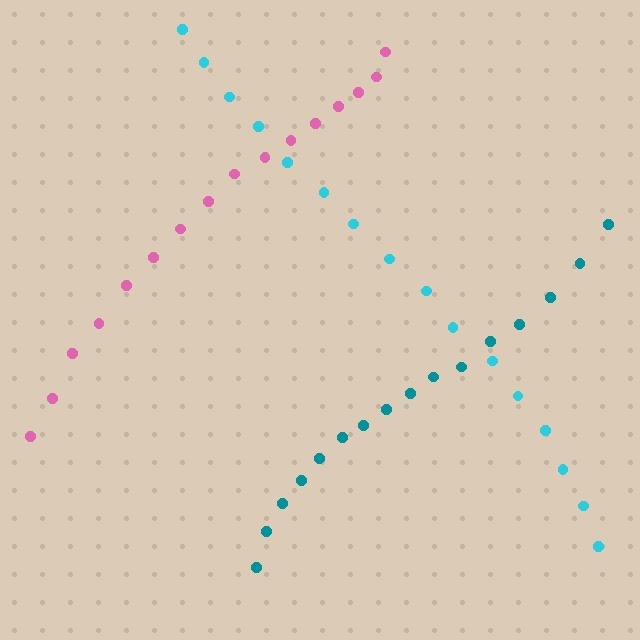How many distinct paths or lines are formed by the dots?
There are 3 distinct paths.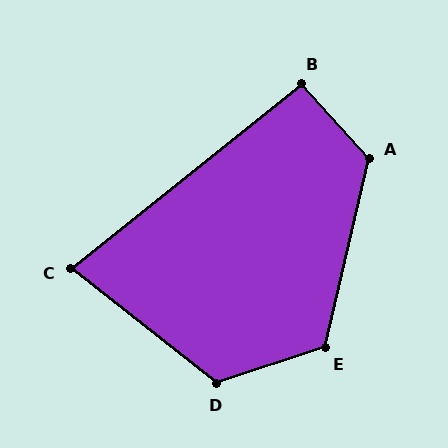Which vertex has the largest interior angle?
A, at approximately 124 degrees.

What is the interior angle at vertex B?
Approximately 94 degrees (approximately right).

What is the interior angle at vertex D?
Approximately 123 degrees (obtuse).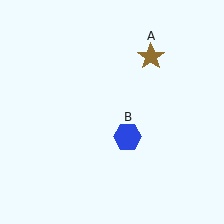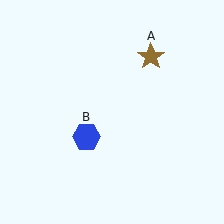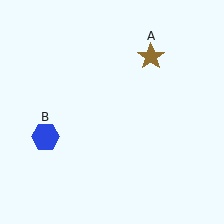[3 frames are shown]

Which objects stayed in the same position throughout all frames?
Brown star (object A) remained stationary.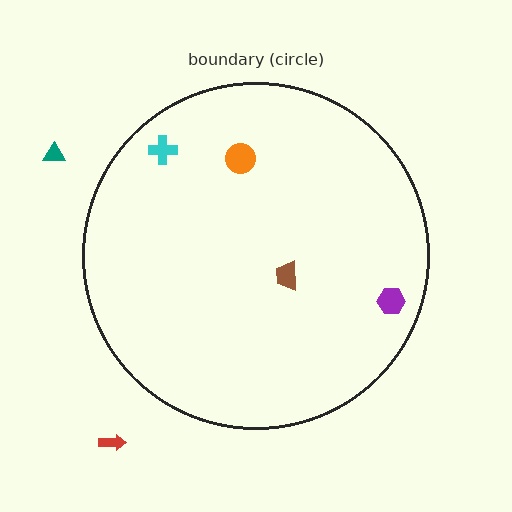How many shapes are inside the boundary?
4 inside, 2 outside.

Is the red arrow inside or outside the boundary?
Outside.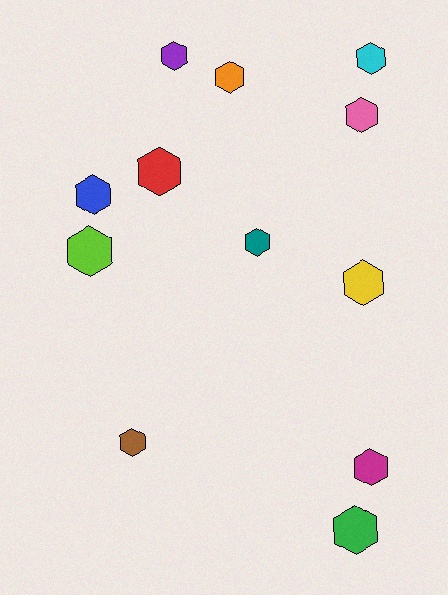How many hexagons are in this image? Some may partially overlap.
There are 12 hexagons.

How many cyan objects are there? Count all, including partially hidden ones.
There is 1 cyan object.